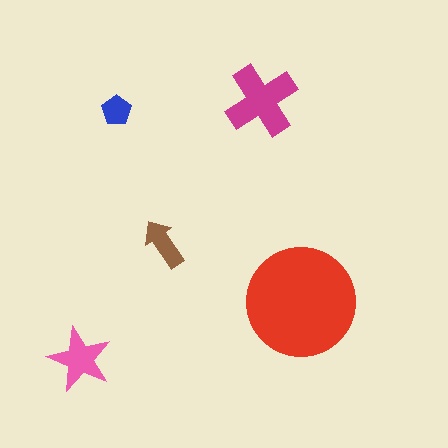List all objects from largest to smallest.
The red circle, the magenta cross, the pink star, the brown arrow, the blue pentagon.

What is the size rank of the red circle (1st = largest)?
1st.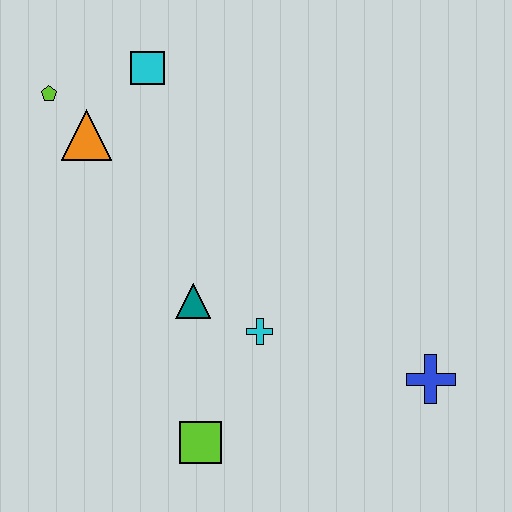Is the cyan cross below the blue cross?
No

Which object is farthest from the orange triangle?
The blue cross is farthest from the orange triangle.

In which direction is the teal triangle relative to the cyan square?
The teal triangle is below the cyan square.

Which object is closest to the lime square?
The cyan cross is closest to the lime square.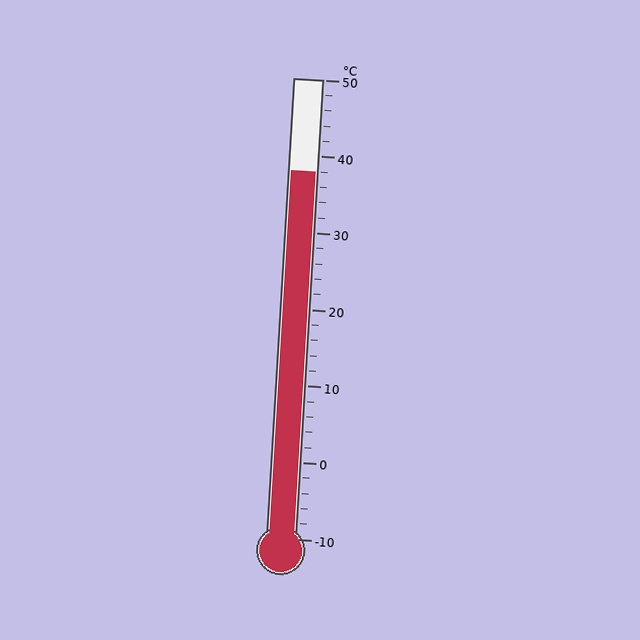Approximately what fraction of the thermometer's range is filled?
The thermometer is filled to approximately 80% of its range.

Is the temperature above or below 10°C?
The temperature is above 10°C.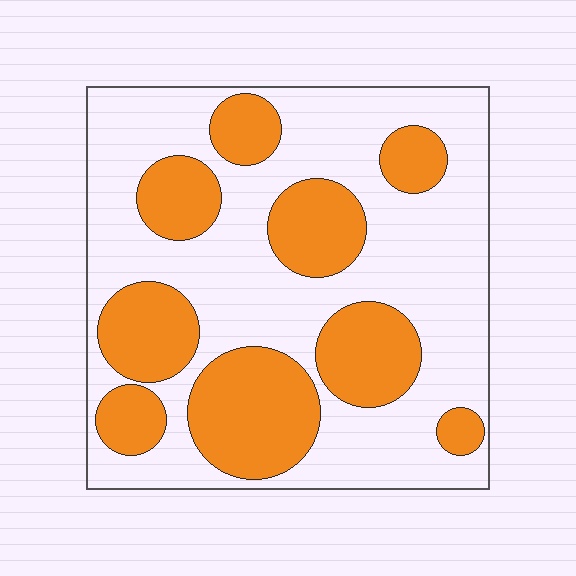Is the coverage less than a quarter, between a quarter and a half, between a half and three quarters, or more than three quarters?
Between a quarter and a half.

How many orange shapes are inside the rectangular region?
9.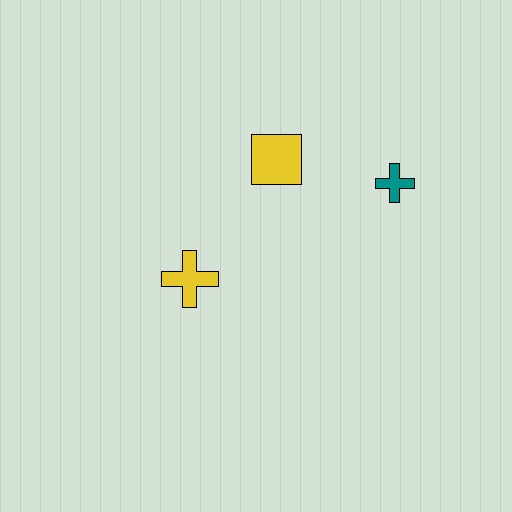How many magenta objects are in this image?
There are no magenta objects.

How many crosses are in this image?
There are 2 crosses.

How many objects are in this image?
There are 3 objects.